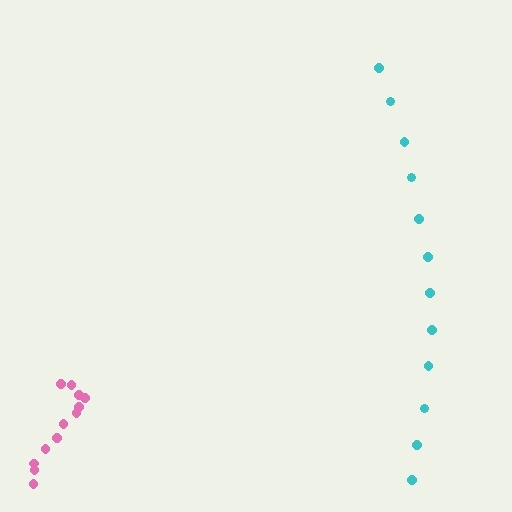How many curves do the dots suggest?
There are 2 distinct paths.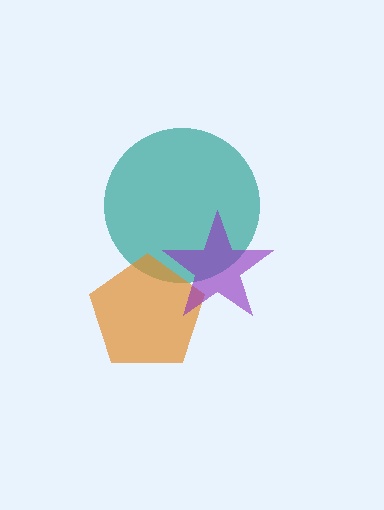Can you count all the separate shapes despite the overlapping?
Yes, there are 3 separate shapes.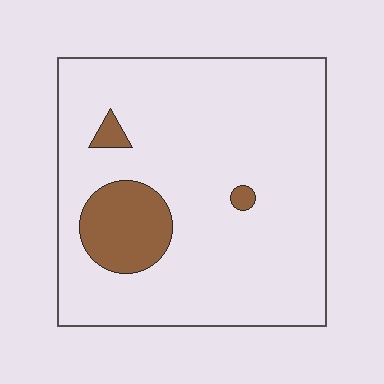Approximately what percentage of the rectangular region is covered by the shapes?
Approximately 10%.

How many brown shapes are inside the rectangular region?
3.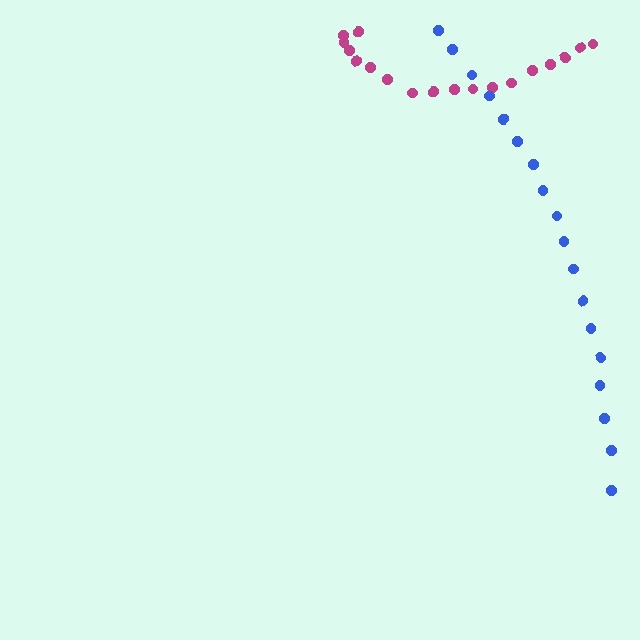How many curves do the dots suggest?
There are 2 distinct paths.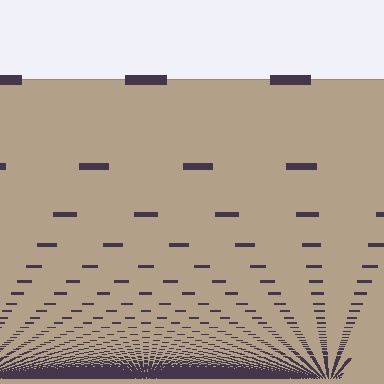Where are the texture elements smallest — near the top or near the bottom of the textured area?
Near the bottom.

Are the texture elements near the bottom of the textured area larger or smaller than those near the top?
Smaller. The gradient is inverted — elements near the bottom are smaller and denser.